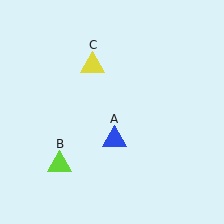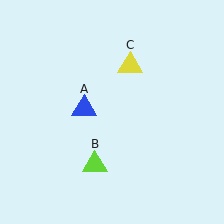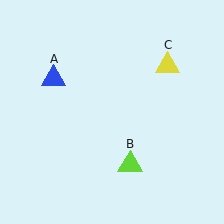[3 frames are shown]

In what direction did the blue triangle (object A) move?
The blue triangle (object A) moved up and to the left.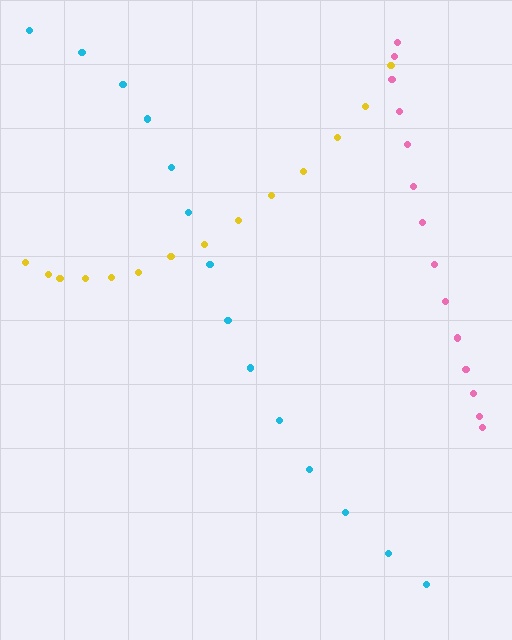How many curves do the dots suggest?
There are 3 distinct paths.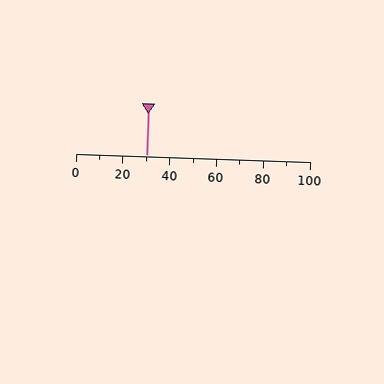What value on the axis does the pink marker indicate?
The marker indicates approximately 30.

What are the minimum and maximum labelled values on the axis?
The axis runs from 0 to 100.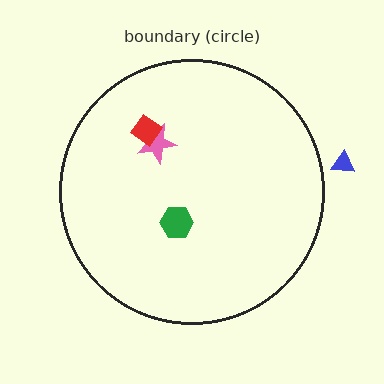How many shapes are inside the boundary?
3 inside, 1 outside.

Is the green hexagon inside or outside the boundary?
Inside.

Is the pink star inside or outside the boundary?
Inside.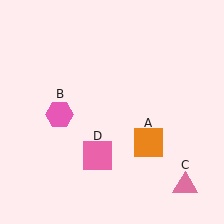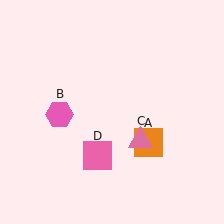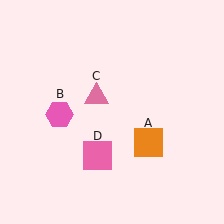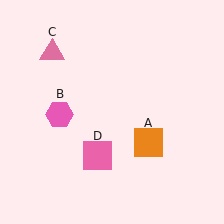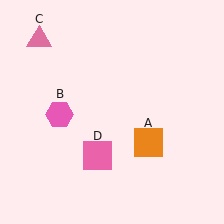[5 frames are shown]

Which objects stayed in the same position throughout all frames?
Orange square (object A) and pink hexagon (object B) and pink square (object D) remained stationary.